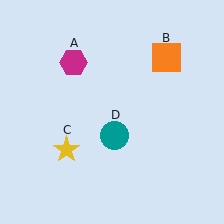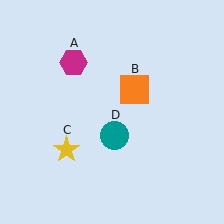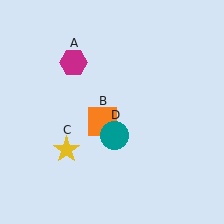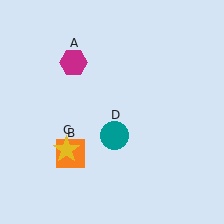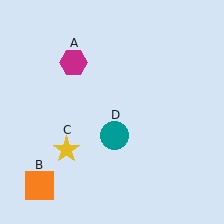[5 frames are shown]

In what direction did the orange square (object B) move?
The orange square (object B) moved down and to the left.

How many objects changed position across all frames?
1 object changed position: orange square (object B).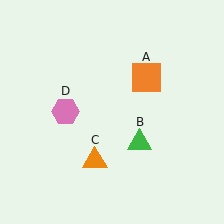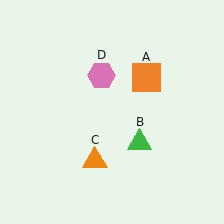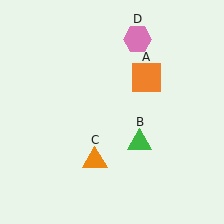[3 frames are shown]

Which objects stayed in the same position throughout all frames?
Orange square (object A) and green triangle (object B) and orange triangle (object C) remained stationary.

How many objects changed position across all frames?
1 object changed position: pink hexagon (object D).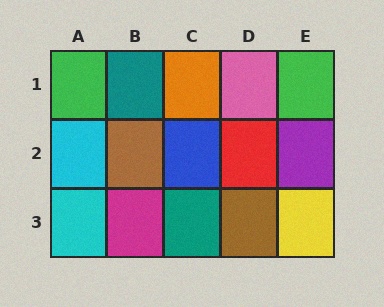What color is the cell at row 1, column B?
Teal.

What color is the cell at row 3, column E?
Yellow.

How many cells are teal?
2 cells are teal.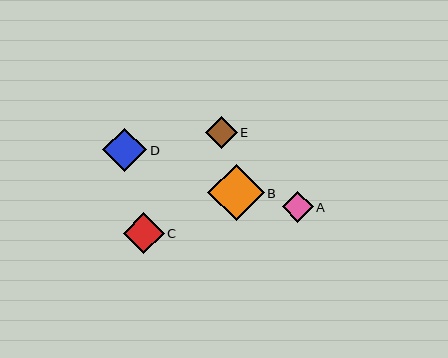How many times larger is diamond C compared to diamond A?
Diamond C is approximately 1.3 times the size of diamond A.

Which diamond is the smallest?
Diamond A is the smallest with a size of approximately 31 pixels.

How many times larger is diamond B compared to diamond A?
Diamond B is approximately 1.8 times the size of diamond A.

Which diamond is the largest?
Diamond B is the largest with a size of approximately 56 pixels.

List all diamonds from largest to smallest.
From largest to smallest: B, D, C, E, A.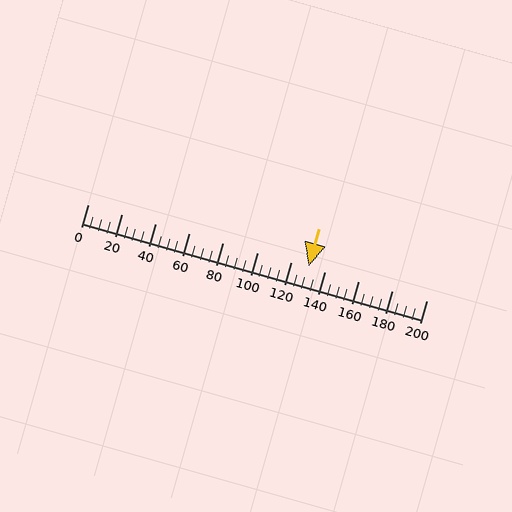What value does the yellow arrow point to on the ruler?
The yellow arrow points to approximately 130.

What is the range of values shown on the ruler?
The ruler shows values from 0 to 200.